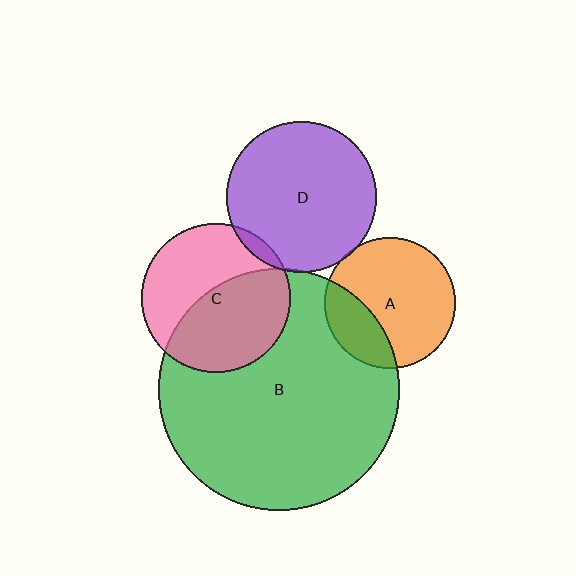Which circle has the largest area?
Circle B (green).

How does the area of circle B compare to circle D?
Approximately 2.6 times.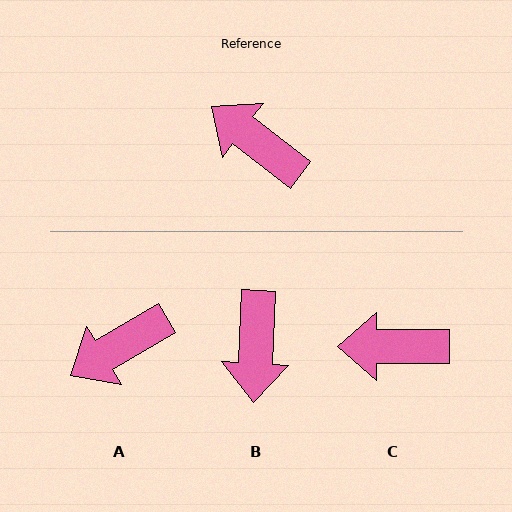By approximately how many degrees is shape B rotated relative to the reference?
Approximately 125 degrees counter-clockwise.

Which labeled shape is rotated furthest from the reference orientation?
B, about 125 degrees away.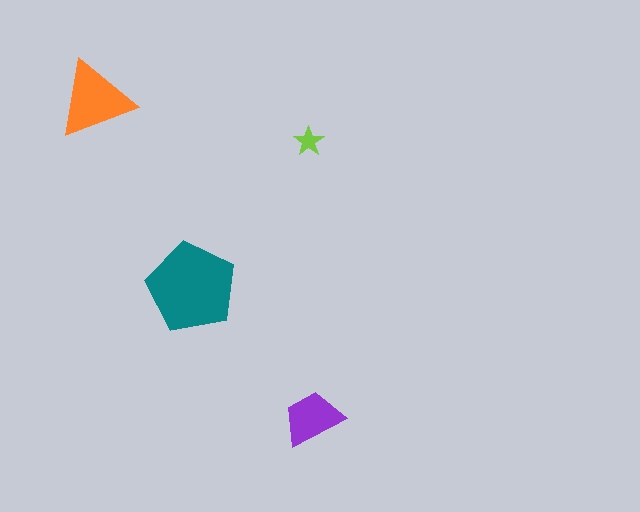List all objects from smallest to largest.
The lime star, the purple trapezoid, the orange triangle, the teal pentagon.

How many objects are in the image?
There are 4 objects in the image.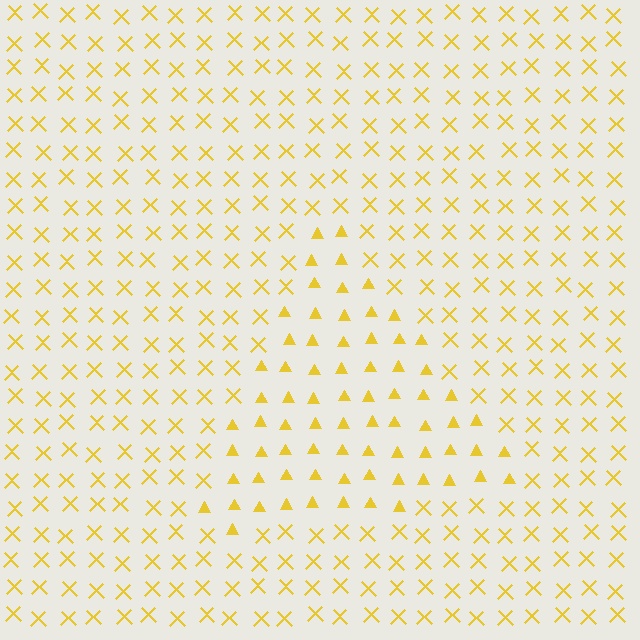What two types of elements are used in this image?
The image uses triangles inside the triangle region and X marks outside it.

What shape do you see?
I see a triangle.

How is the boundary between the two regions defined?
The boundary is defined by a change in element shape: triangles inside vs. X marks outside. All elements share the same color and spacing.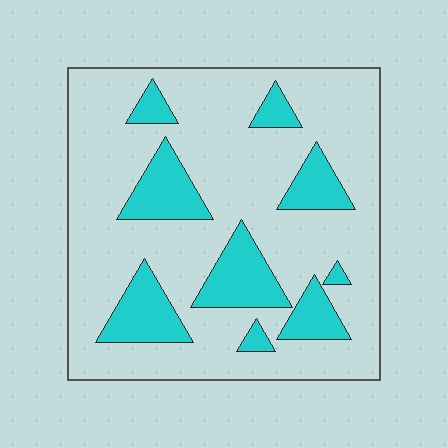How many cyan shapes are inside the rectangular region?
9.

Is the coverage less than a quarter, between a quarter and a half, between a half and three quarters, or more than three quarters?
Less than a quarter.